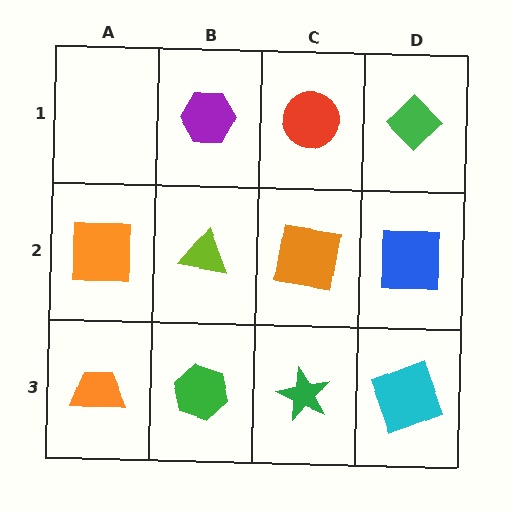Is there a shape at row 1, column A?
No, that cell is empty.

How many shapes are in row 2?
4 shapes.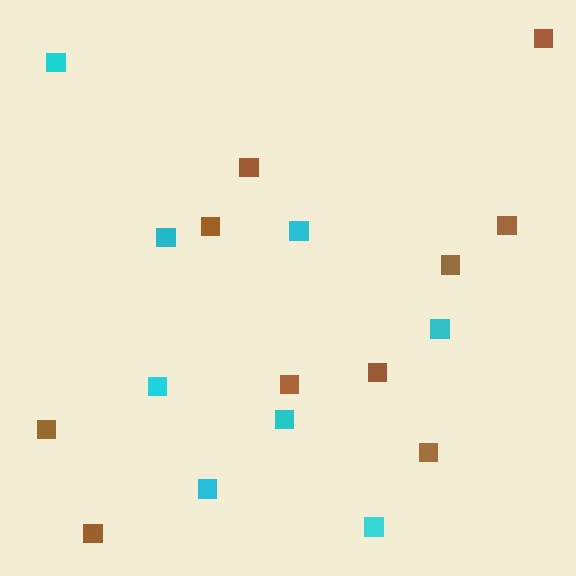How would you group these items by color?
There are 2 groups: one group of cyan squares (8) and one group of brown squares (10).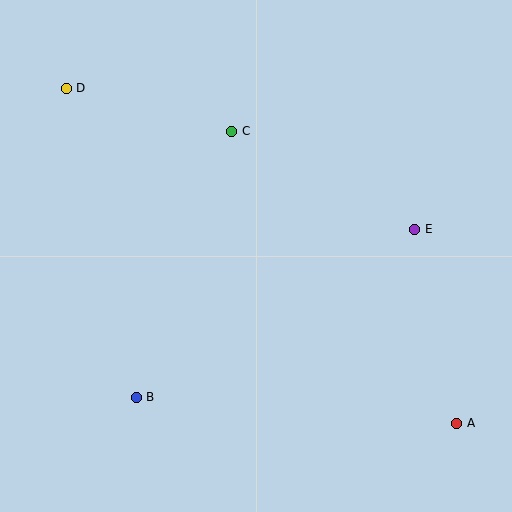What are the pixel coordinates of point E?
Point E is at (415, 229).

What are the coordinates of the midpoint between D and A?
The midpoint between D and A is at (261, 256).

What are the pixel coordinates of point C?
Point C is at (232, 131).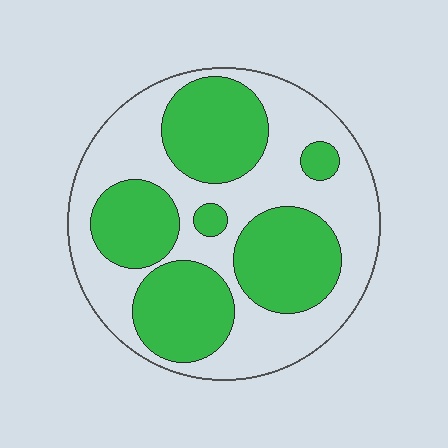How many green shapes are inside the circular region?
6.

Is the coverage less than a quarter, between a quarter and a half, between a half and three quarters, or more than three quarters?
Between a quarter and a half.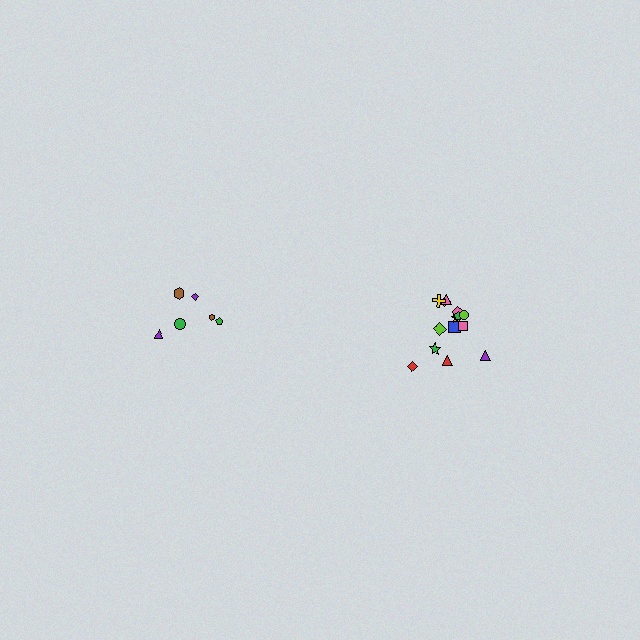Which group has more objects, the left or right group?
The right group.